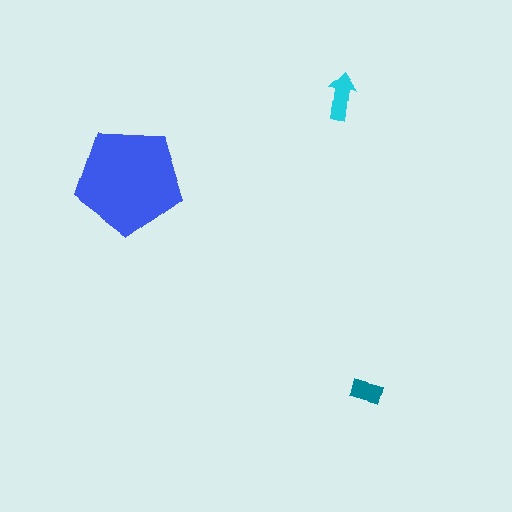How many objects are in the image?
There are 3 objects in the image.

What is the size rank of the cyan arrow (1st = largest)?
2nd.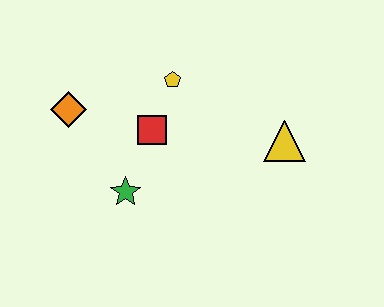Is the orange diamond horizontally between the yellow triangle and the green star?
No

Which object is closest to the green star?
The red square is closest to the green star.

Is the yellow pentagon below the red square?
No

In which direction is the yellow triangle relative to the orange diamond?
The yellow triangle is to the right of the orange diamond.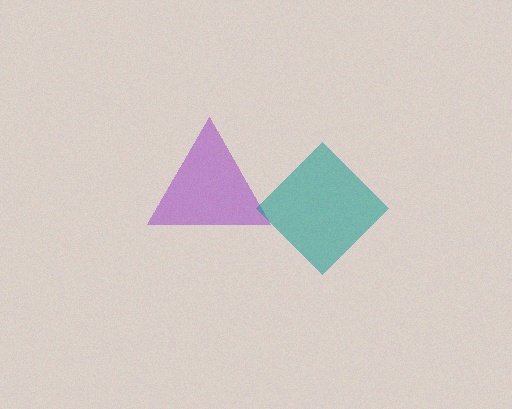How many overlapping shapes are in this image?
There are 2 overlapping shapes in the image.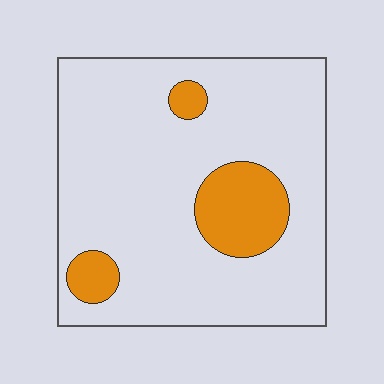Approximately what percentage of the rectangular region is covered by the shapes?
Approximately 15%.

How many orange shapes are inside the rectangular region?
3.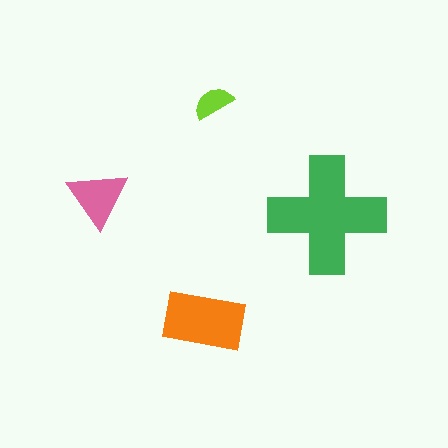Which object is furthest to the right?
The green cross is rightmost.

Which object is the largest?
The green cross.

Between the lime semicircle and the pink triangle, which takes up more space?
The pink triangle.